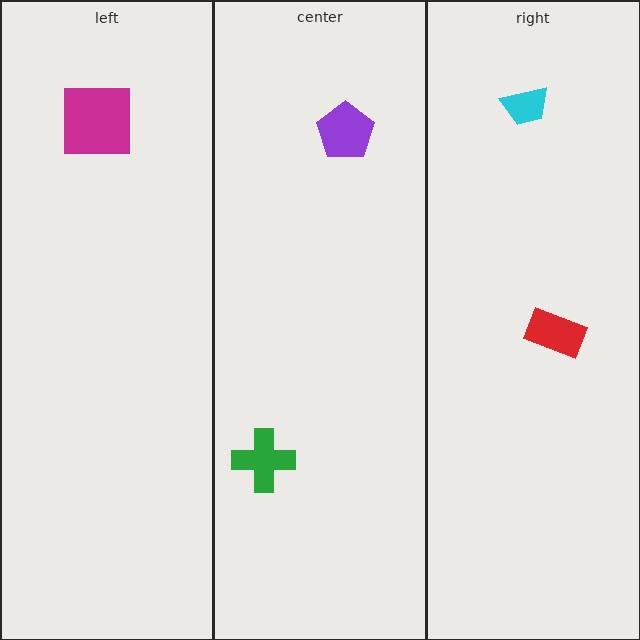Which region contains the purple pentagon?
The center region.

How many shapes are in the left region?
1.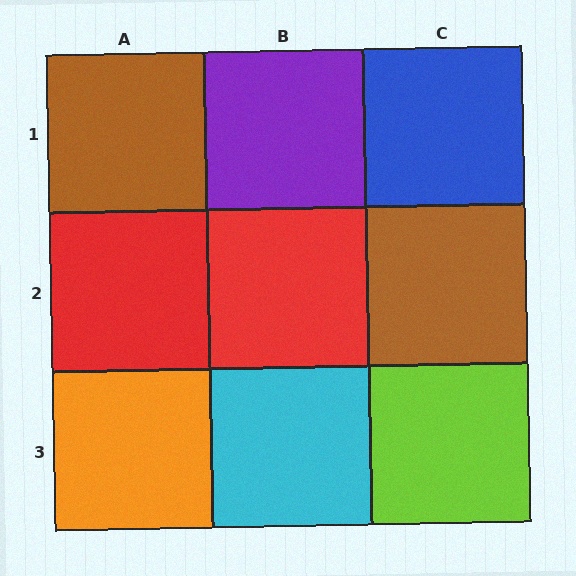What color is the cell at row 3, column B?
Cyan.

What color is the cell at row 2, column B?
Red.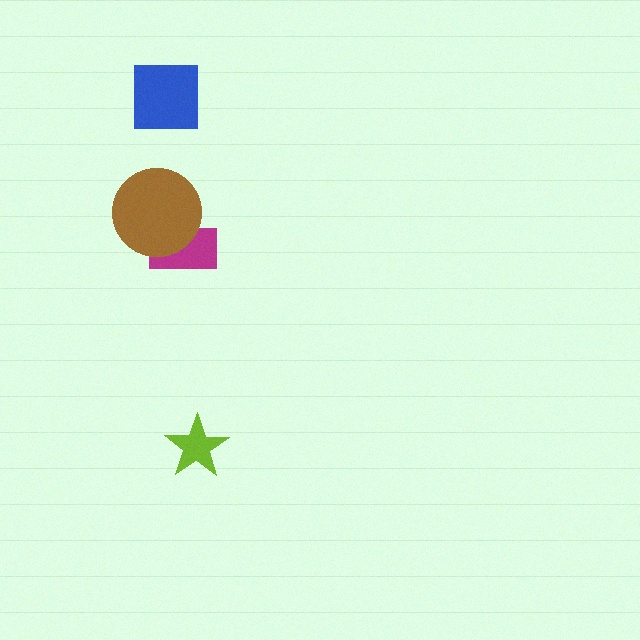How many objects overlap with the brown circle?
1 object overlaps with the brown circle.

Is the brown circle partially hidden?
No, no other shape covers it.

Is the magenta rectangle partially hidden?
Yes, it is partially covered by another shape.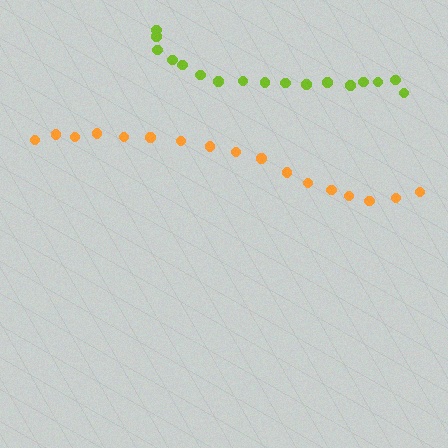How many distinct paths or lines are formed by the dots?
There are 2 distinct paths.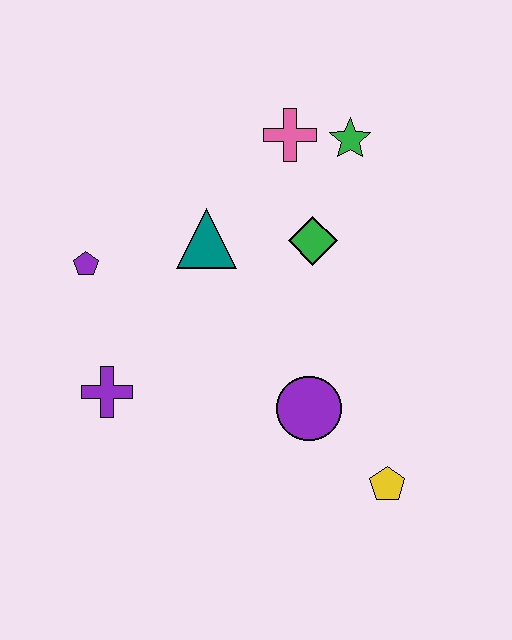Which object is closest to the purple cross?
The purple pentagon is closest to the purple cross.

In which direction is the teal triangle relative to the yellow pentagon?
The teal triangle is above the yellow pentagon.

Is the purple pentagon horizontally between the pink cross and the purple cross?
No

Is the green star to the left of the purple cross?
No